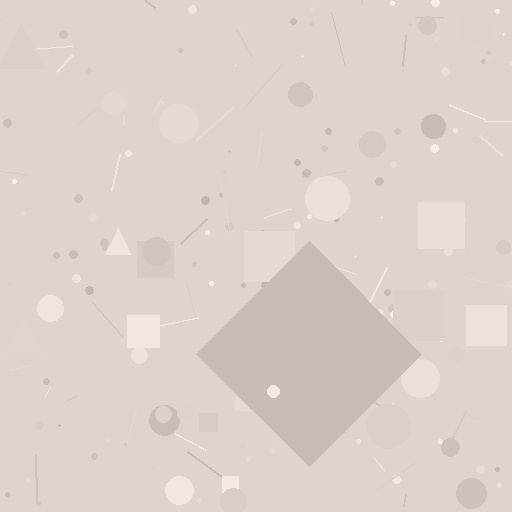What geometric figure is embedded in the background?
A diamond is embedded in the background.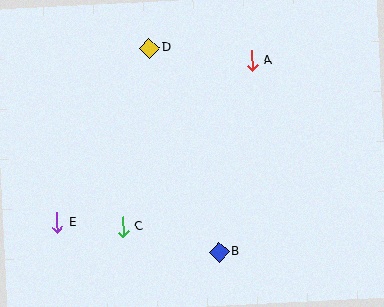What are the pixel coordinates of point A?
Point A is at (252, 61).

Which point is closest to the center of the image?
Point C at (123, 227) is closest to the center.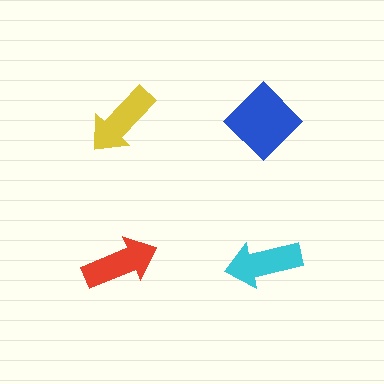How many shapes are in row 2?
2 shapes.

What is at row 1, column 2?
A blue diamond.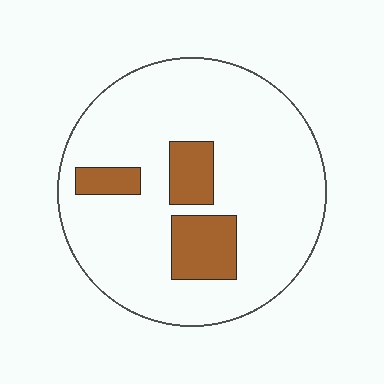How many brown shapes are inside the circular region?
3.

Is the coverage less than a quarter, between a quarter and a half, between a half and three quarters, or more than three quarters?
Less than a quarter.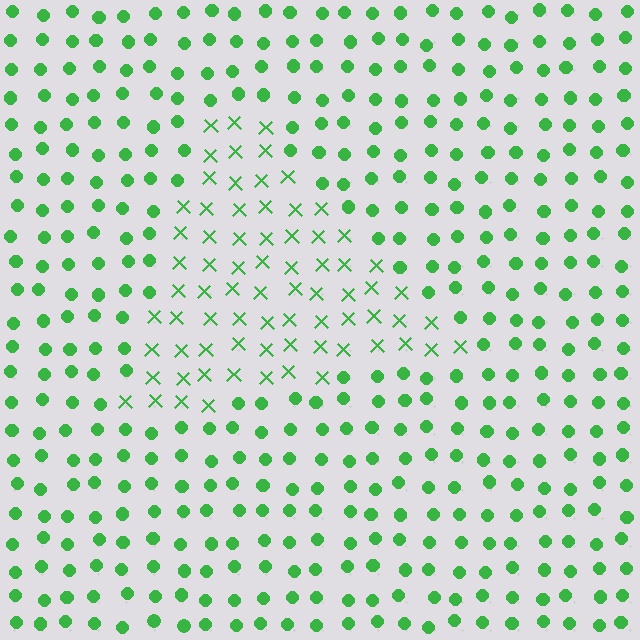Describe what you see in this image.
The image is filled with small green elements arranged in a uniform grid. A triangle-shaped region contains X marks, while the surrounding area contains circles. The boundary is defined purely by the change in element shape.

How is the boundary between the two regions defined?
The boundary is defined by a change in element shape: X marks inside vs. circles outside. All elements share the same color and spacing.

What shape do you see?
I see a triangle.